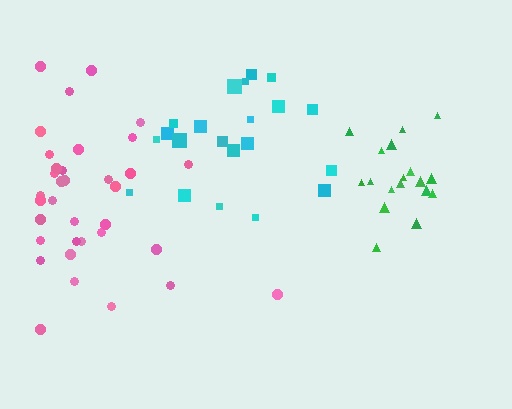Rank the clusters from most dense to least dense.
green, pink, cyan.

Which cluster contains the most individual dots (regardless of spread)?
Pink (35).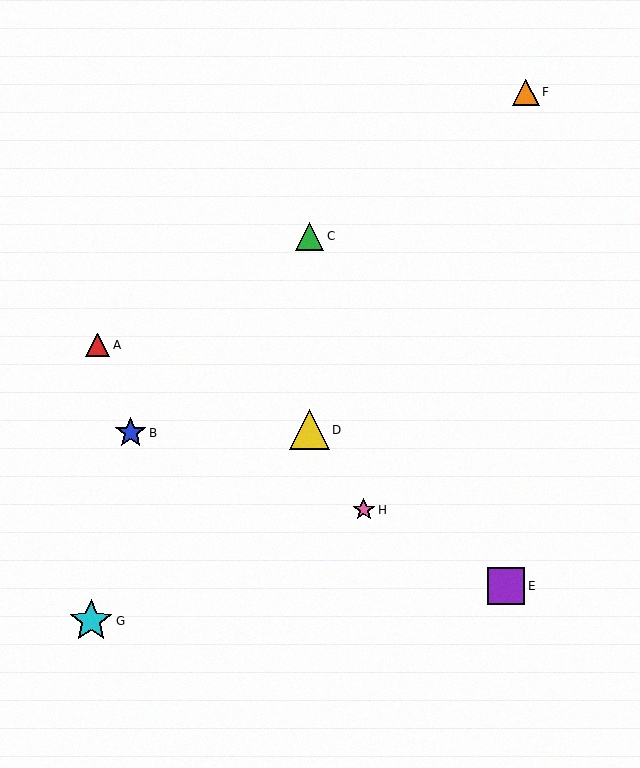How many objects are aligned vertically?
2 objects (C, D) are aligned vertically.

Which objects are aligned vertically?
Objects C, D are aligned vertically.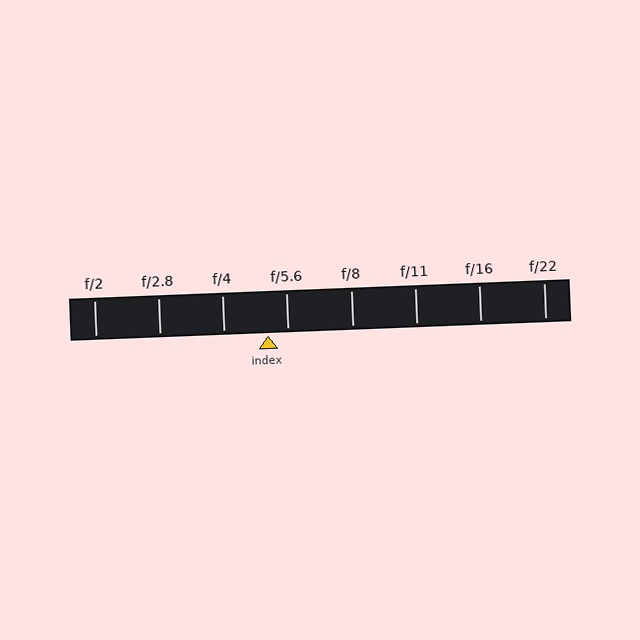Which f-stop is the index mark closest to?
The index mark is closest to f/5.6.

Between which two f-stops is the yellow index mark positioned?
The index mark is between f/4 and f/5.6.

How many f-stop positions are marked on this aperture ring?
There are 8 f-stop positions marked.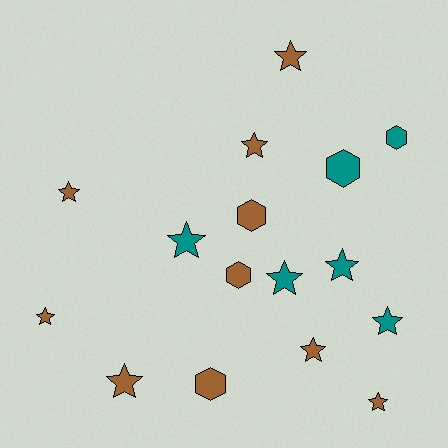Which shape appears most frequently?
Star, with 11 objects.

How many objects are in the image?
There are 16 objects.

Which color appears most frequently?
Brown, with 10 objects.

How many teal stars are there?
There are 4 teal stars.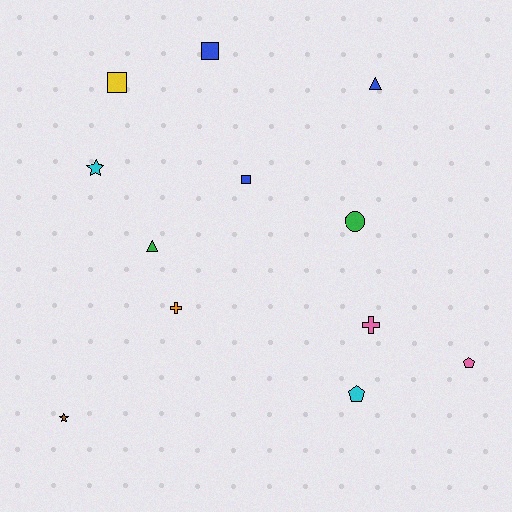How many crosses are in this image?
There are 2 crosses.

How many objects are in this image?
There are 12 objects.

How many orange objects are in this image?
There is 1 orange object.